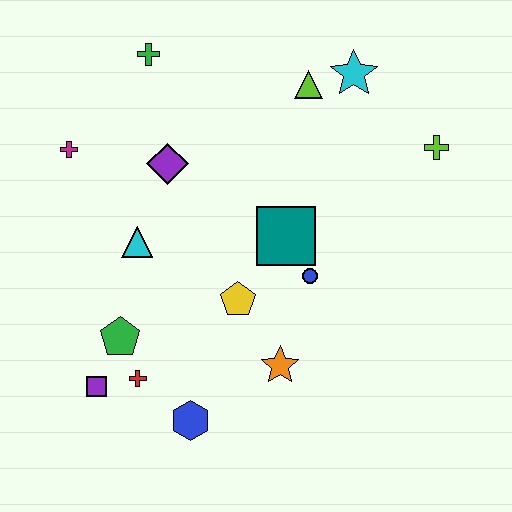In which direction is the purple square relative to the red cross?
The purple square is to the left of the red cross.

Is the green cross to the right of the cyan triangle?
Yes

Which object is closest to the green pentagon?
The red cross is closest to the green pentagon.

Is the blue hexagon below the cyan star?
Yes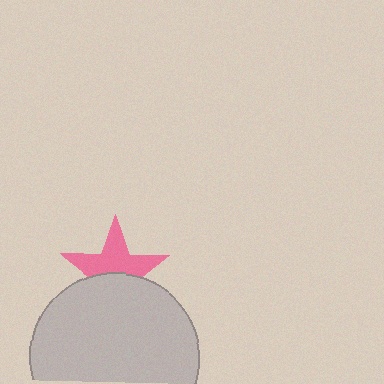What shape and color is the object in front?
The object in front is a light gray circle.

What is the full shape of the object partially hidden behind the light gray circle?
The partially hidden object is a pink star.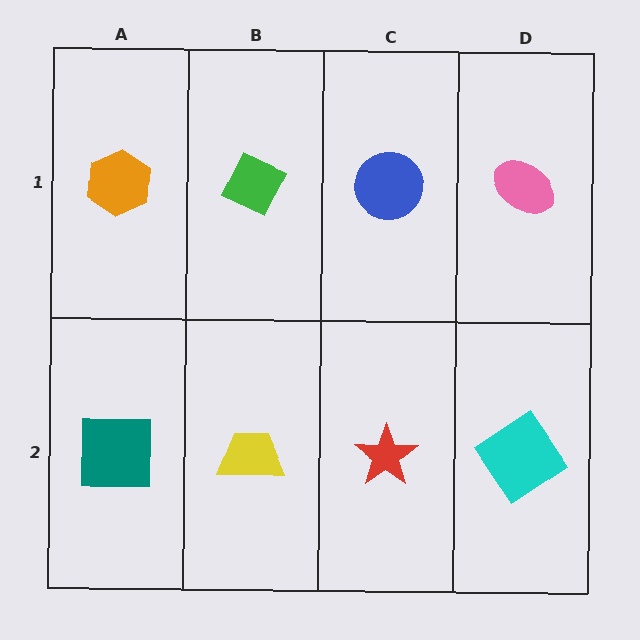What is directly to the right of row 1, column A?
A green diamond.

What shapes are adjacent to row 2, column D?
A pink ellipse (row 1, column D), a red star (row 2, column C).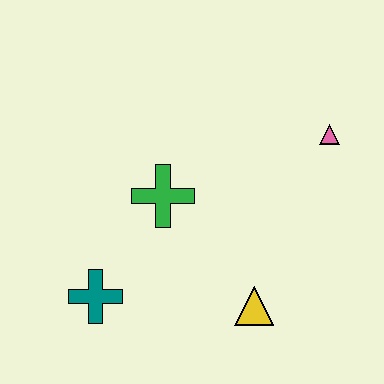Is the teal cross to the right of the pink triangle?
No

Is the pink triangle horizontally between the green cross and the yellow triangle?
No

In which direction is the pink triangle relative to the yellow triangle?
The pink triangle is above the yellow triangle.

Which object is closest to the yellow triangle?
The green cross is closest to the yellow triangle.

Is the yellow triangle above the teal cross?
No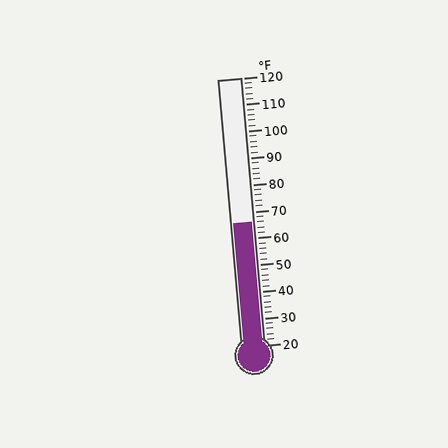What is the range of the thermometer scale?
The thermometer scale ranges from 20°F to 120°F.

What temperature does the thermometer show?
The thermometer shows approximately 66°F.